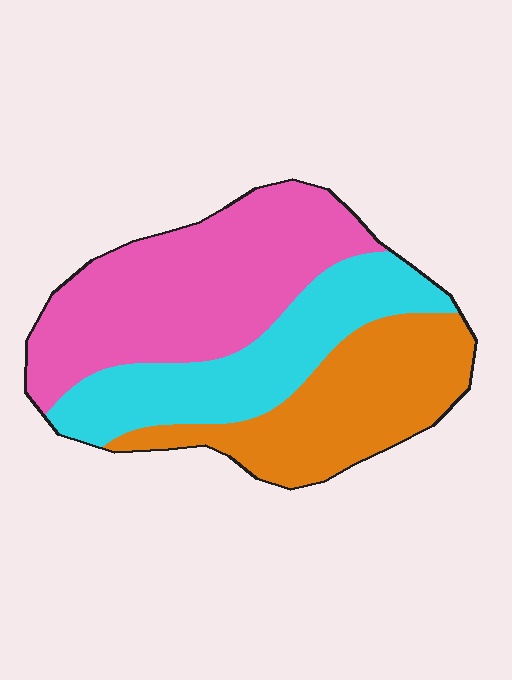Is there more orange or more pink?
Pink.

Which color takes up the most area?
Pink, at roughly 40%.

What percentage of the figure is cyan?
Cyan takes up about one quarter (1/4) of the figure.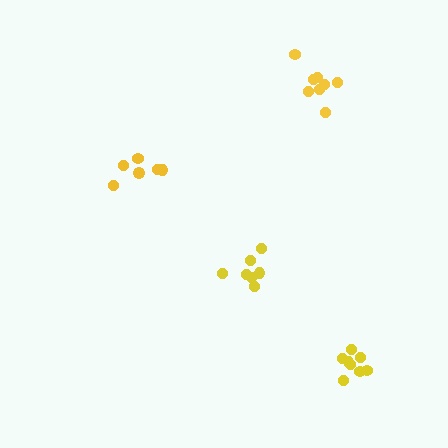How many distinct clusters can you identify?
There are 4 distinct clusters.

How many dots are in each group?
Group 1: 6 dots, Group 2: 8 dots, Group 3: 8 dots, Group 4: 7 dots (29 total).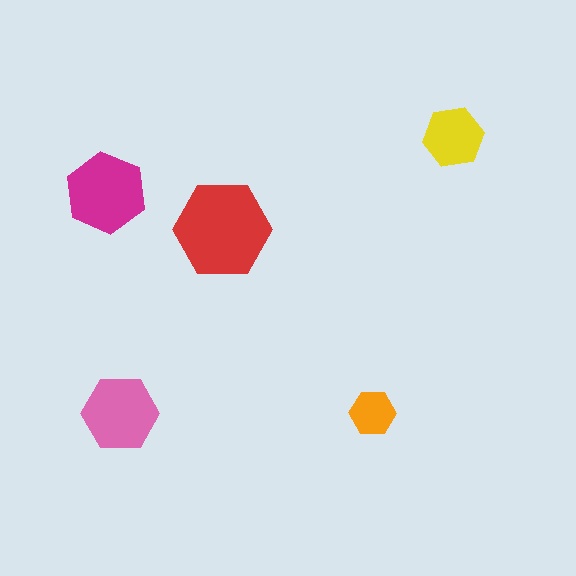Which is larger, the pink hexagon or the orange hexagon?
The pink one.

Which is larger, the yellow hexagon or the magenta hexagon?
The magenta one.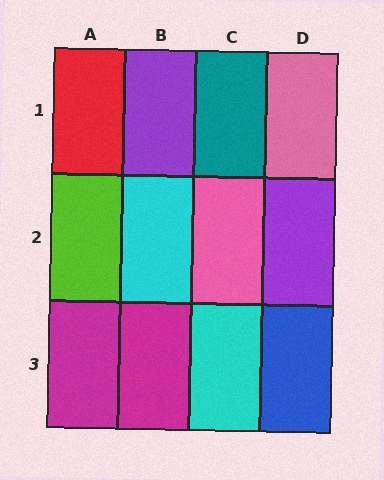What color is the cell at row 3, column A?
Magenta.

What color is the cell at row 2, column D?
Purple.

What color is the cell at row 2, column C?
Pink.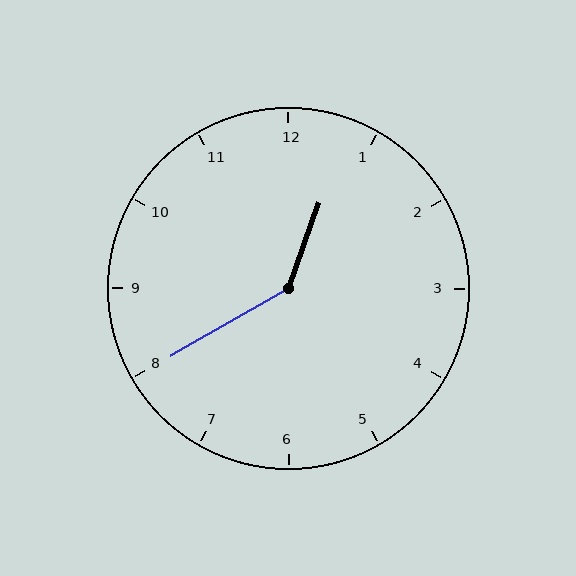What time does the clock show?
12:40.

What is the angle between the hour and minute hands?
Approximately 140 degrees.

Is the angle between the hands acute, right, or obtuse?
It is obtuse.